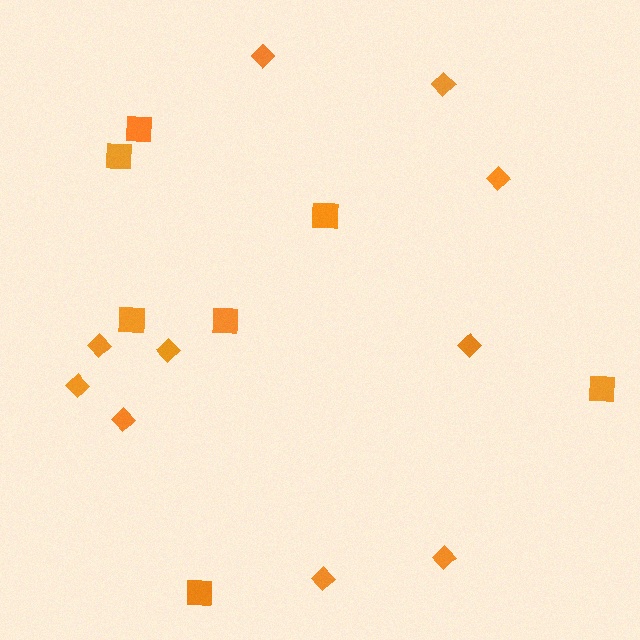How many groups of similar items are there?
There are 2 groups: one group of squares (7) and one group of diamonds (10).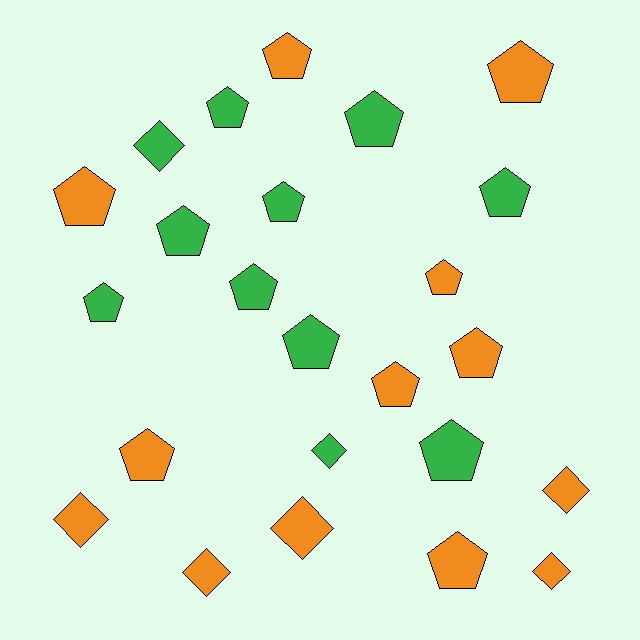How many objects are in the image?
There are 24 objects.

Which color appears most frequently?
Orange, with 13 objects.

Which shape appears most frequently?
Pentagon, with 17 objects.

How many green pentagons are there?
There are 9 green pentagons.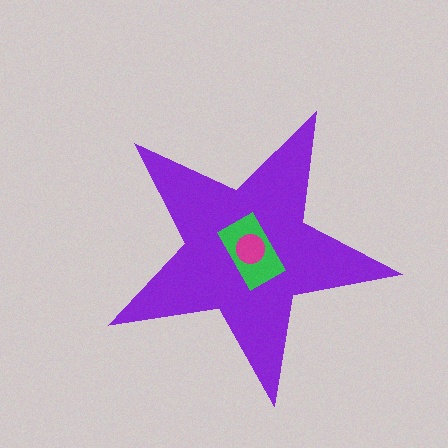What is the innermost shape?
The magenta circle.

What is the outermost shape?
The purple star.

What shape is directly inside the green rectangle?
The magenta circle.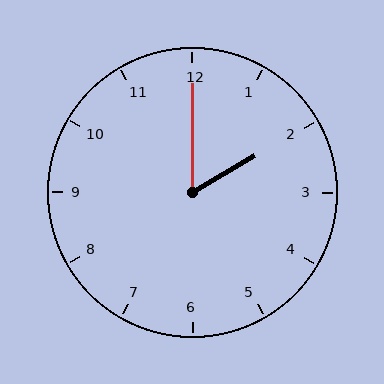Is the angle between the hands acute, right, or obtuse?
It is acute.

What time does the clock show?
2:00.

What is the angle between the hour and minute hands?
Approximately 60 degrees.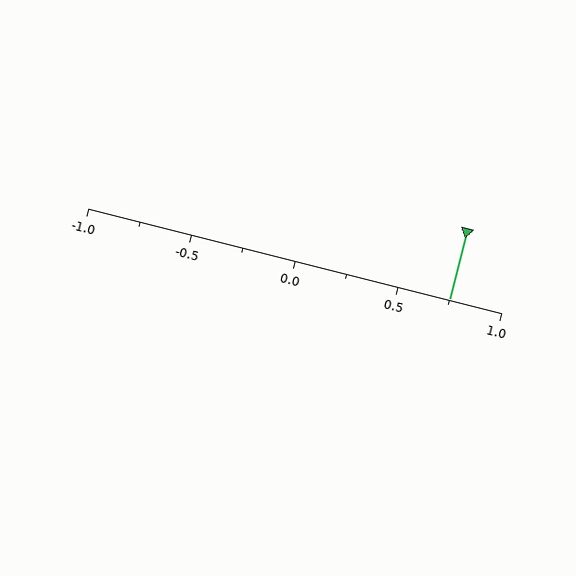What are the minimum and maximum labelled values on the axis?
The axis runs from -1.0 to 1.0.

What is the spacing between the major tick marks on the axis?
The major ticks are spaced 0.5 apart.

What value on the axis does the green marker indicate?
The marker indicates approximately 0.75.